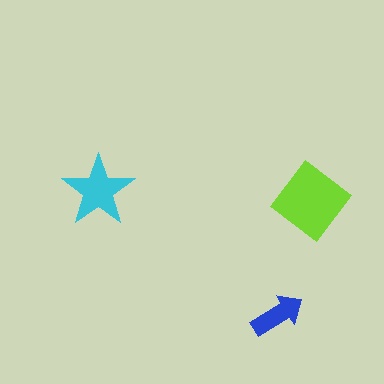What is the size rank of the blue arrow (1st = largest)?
3rd.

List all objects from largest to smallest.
The lime diamond, the cyan star, the blue arrow.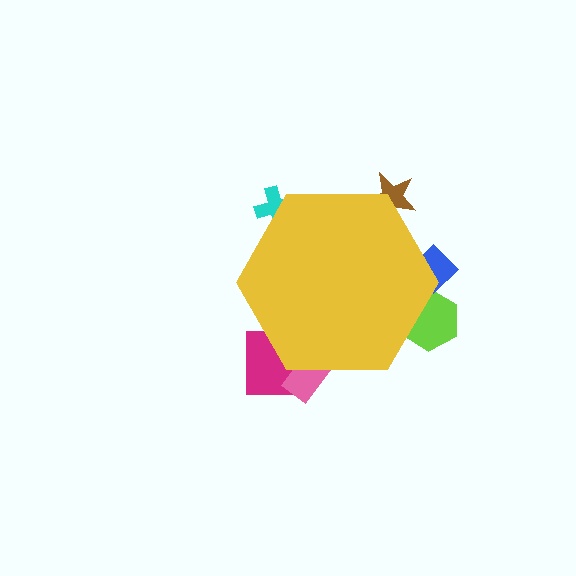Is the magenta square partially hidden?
Yes, the magenta square is partially hidden behind the yellow hexagon.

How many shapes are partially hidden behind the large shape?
6 shapes are partially hidden.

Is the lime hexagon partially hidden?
Yes, the lime hexagon is partially hidden behind the yellow hexagon.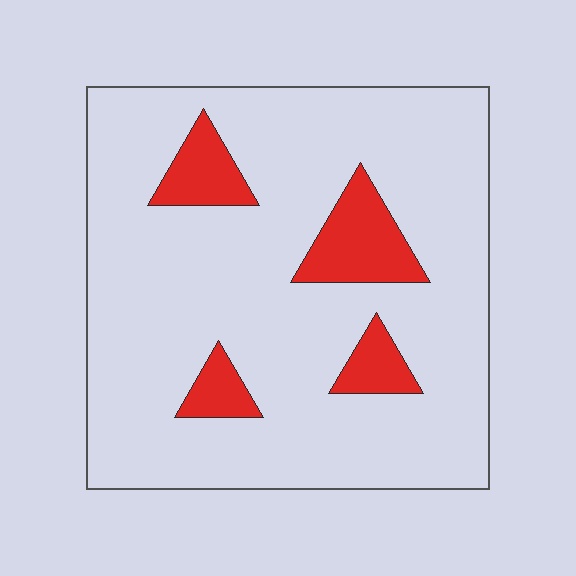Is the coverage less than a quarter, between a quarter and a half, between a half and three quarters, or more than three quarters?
Less than a quarter.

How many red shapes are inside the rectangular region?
4.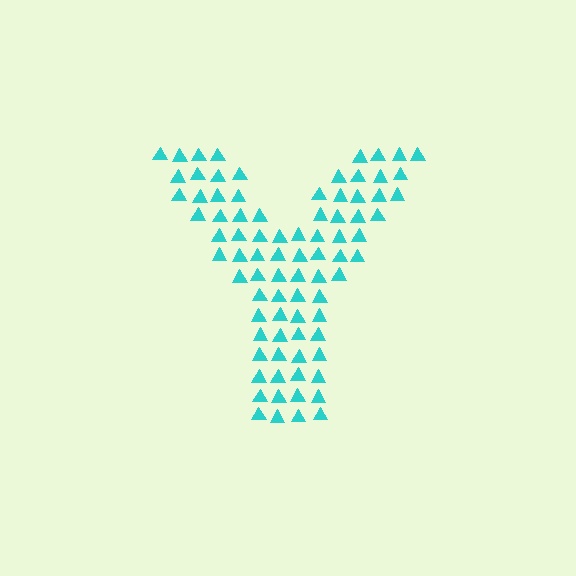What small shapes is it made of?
It is made of small triangles.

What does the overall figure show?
The overall figure shows the letter Y.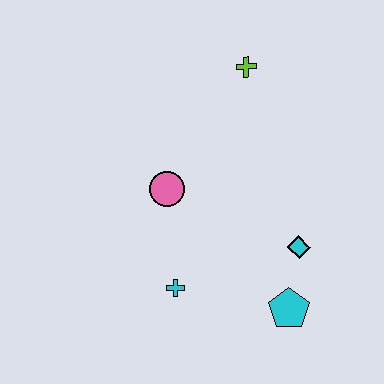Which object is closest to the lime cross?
The pink circle is closest to the lime cross.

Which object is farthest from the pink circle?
The cyan pentagon is farthest from the pink circle.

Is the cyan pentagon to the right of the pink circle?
Yes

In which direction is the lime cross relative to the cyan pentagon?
The lime cross is above the cyan pentagon.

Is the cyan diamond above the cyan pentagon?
Yes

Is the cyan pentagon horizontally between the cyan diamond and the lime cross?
Yes